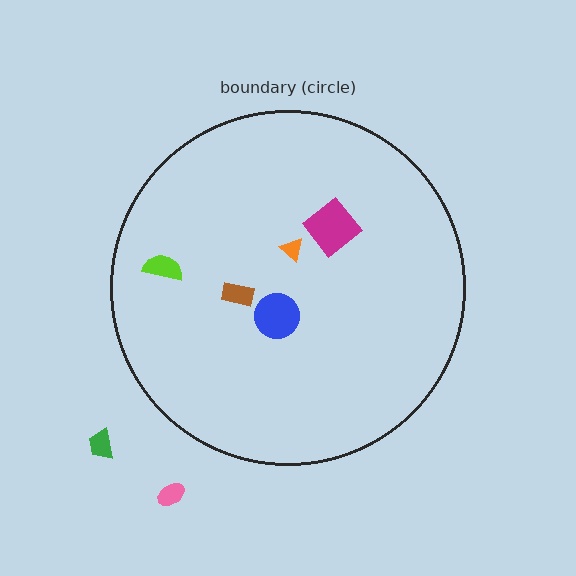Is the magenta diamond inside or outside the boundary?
Inside.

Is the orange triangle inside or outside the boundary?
Inside.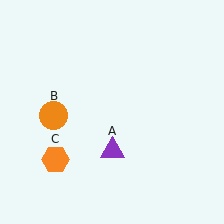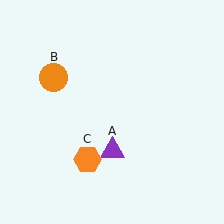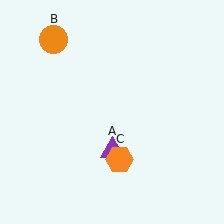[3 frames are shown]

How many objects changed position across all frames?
2 objects changed position: orange circle (object B), orange hexagon (object C).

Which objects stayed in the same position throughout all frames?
Purple triangle (object A) remained stationary.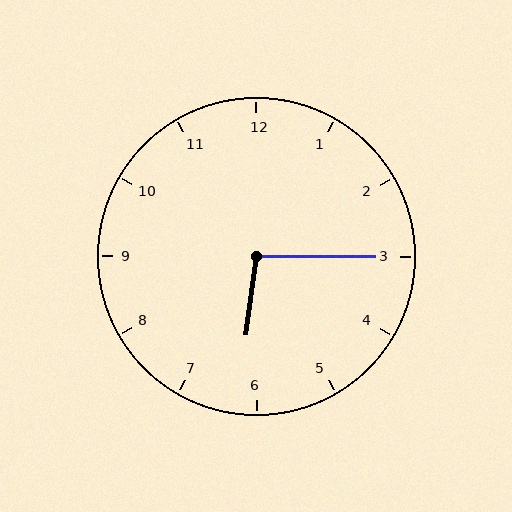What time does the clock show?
6:15.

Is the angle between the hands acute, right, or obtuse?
It is obtuse.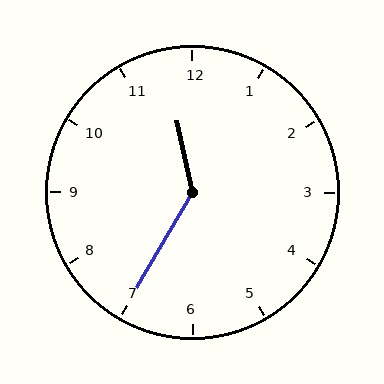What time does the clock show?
11:35.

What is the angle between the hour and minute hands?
Approximately 138 degrees.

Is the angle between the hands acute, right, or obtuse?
It is obtuse.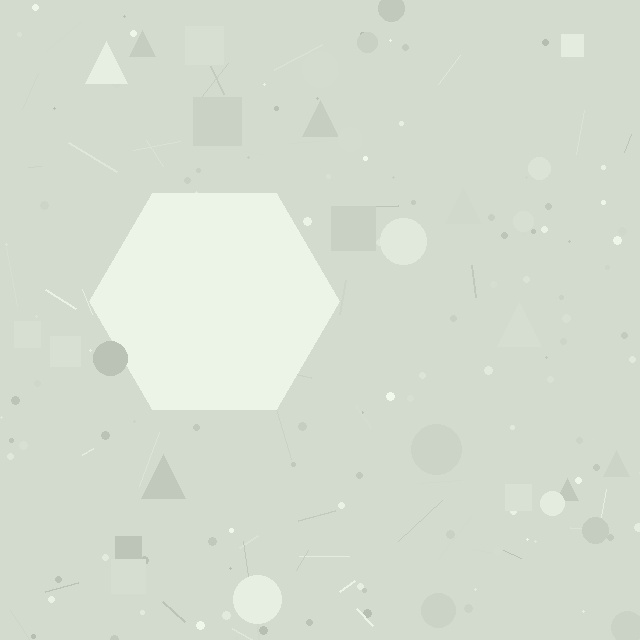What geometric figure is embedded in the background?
A hexagon is embedded in the background.